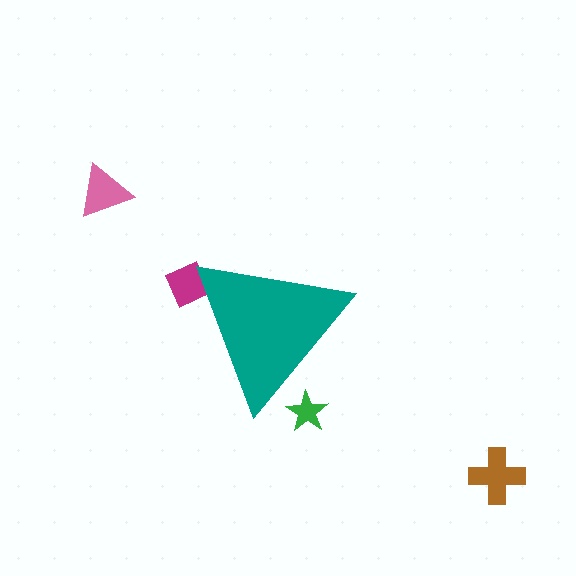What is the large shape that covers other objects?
A teal triangle.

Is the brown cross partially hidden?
No, the brown cross is fully visible.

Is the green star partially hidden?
Yes, the green star is partially hidden behind the teal triangle.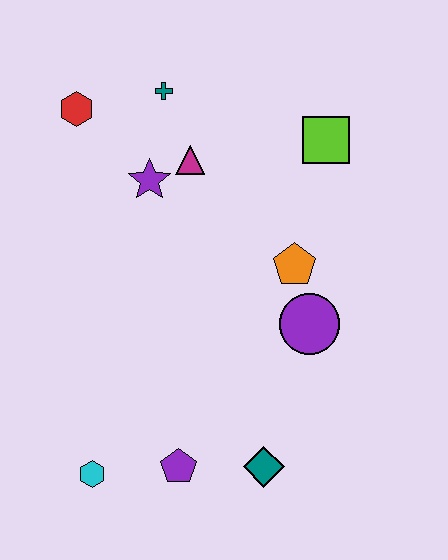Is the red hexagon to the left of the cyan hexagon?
Yes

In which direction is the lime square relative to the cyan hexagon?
The lime square is above the cyan hexagon.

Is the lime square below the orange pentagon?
No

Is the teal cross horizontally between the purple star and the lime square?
Yes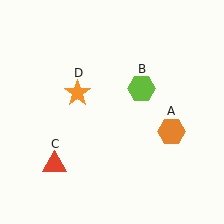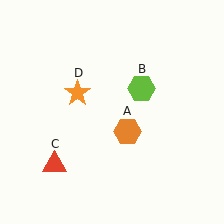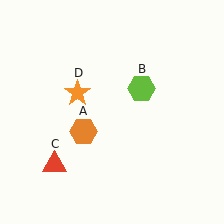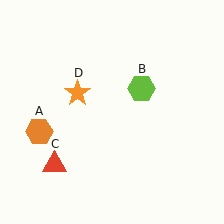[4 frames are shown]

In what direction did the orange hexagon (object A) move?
The orange hexagon (object A) moved left.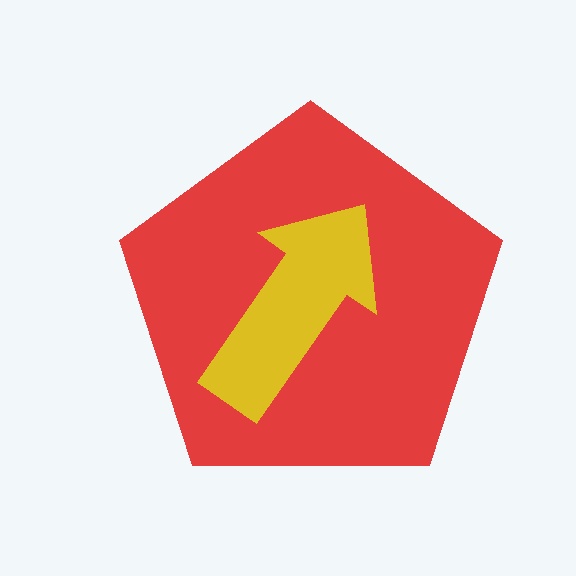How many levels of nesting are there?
2.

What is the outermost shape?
The red pentagon.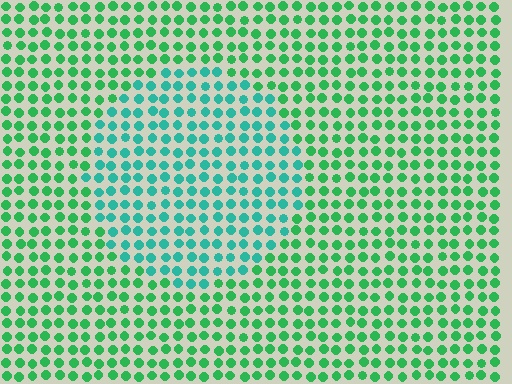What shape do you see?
I see a circle.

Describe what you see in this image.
The image is filled with small green elements in a uniform arrangement. A circle-shaped region is visible where the elements are tinted to a slightly different hue, forming a subtle color boundary.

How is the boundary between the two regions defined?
The boundary is defined purely by a slight shift in hue (about 33 degrees). Spacing, size, and orientation are identical on both sides.